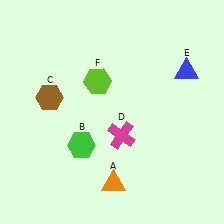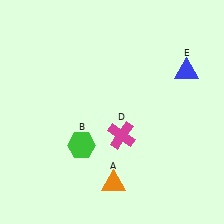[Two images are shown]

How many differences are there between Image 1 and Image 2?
There are 2 differences between the two images.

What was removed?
The lime hexagon (F), the brown hexagon (C) were removed in Image 2.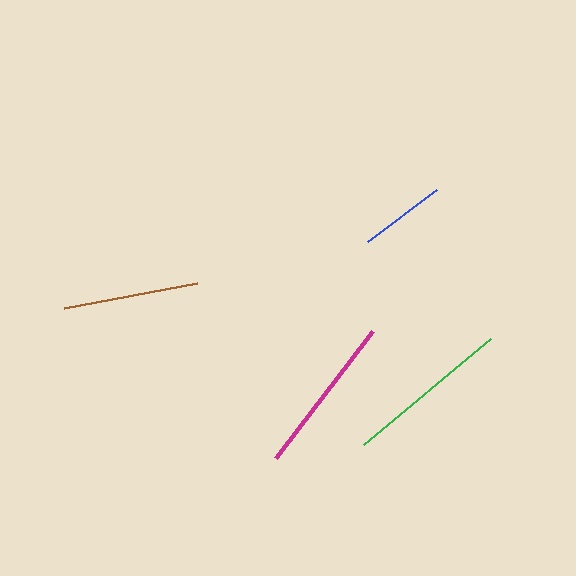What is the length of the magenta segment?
The magenta segment is approximately 160 pixels long.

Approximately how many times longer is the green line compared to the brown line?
The green line is approximately 1.2 times the length of the brown line.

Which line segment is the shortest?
The blue line is the shortest at approximately 87 pixels.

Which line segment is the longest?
The green line is the longest at approximately 165 pixels.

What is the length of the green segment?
The green segment is approximately 165 pixels long.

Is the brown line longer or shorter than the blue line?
The brown line is longer than the blue line.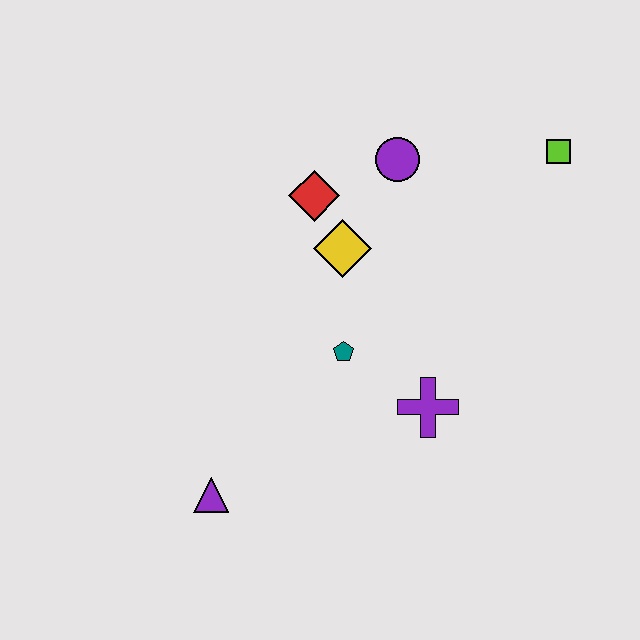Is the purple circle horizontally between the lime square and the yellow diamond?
Yes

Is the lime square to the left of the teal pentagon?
No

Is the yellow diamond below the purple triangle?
No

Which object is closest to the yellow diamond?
The red diamond is closest to the yellow diamond.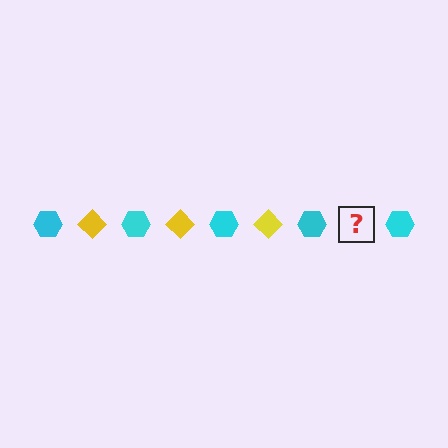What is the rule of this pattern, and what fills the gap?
The rule is that the pattern alternates between cyan hexagon and yellow diamond. The gap should be filled with a yellow diamond.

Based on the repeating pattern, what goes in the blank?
The blank should be a yellow diamond.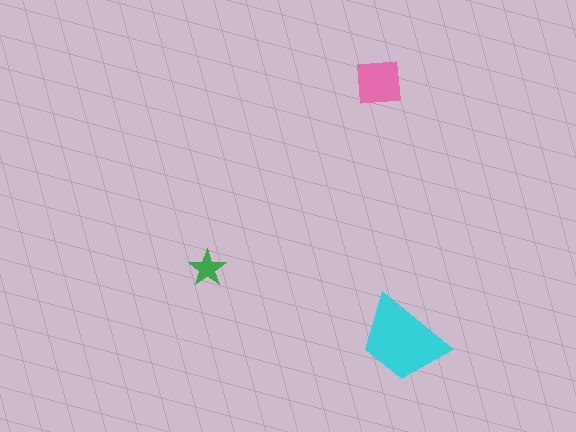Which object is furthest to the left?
The green star is leftmost.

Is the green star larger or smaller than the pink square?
Smaller.